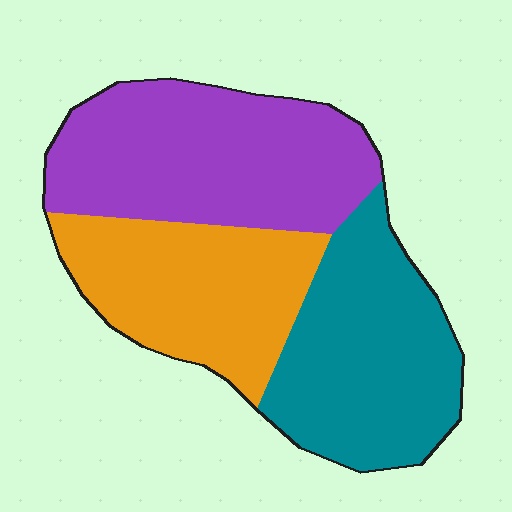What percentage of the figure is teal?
Teal covers around 35% of the figure.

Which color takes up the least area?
Orange, at roughly 30%.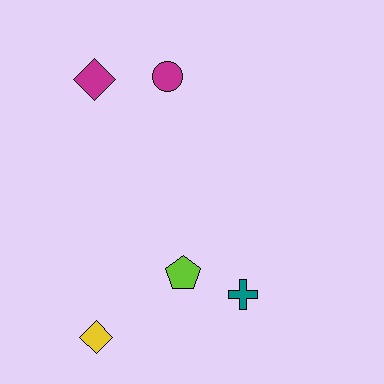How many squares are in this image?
There are no squares.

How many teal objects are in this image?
There is 1 teal object.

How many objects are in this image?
There are 5 objects.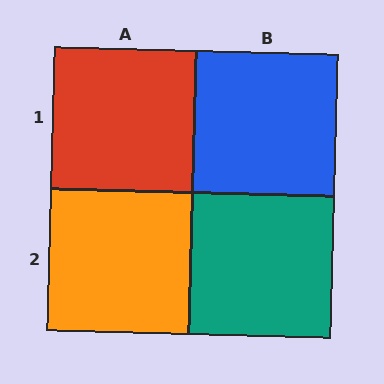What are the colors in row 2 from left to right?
Orange, teal.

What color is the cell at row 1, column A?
Red.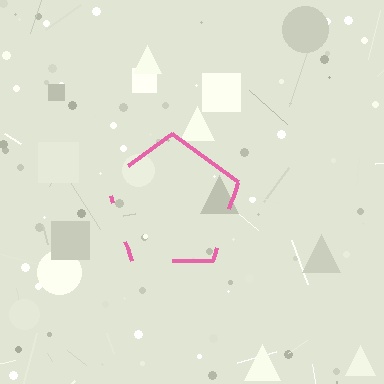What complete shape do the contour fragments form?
The contour fragments form a pentagon.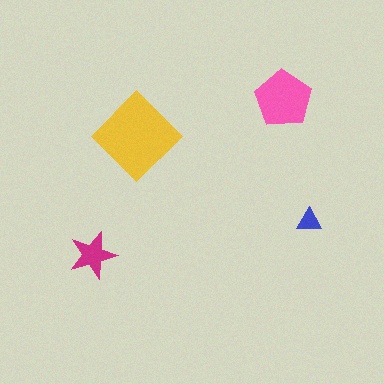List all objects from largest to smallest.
The yellow diamond, the pink pentagon, the magenta star, the blue triangle.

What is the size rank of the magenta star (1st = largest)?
3rd.